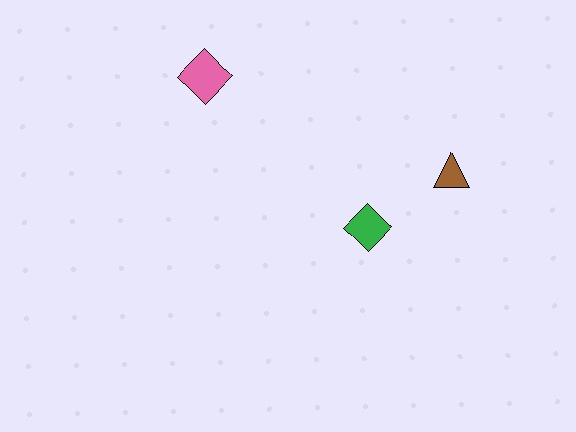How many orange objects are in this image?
There are no orange objects.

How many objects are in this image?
There are 3 objects.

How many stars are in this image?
There are no stars.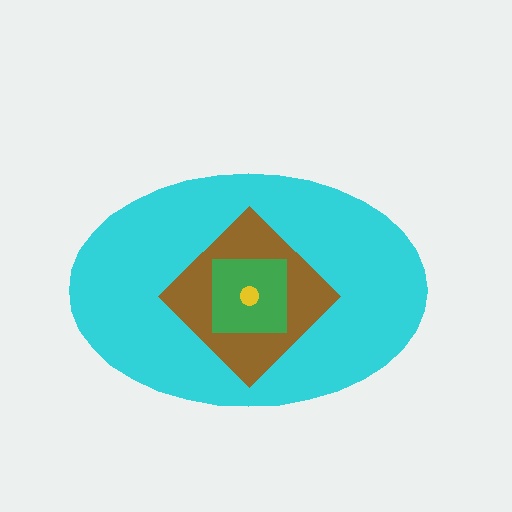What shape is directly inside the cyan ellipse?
The brown diamond.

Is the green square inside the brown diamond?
Yes.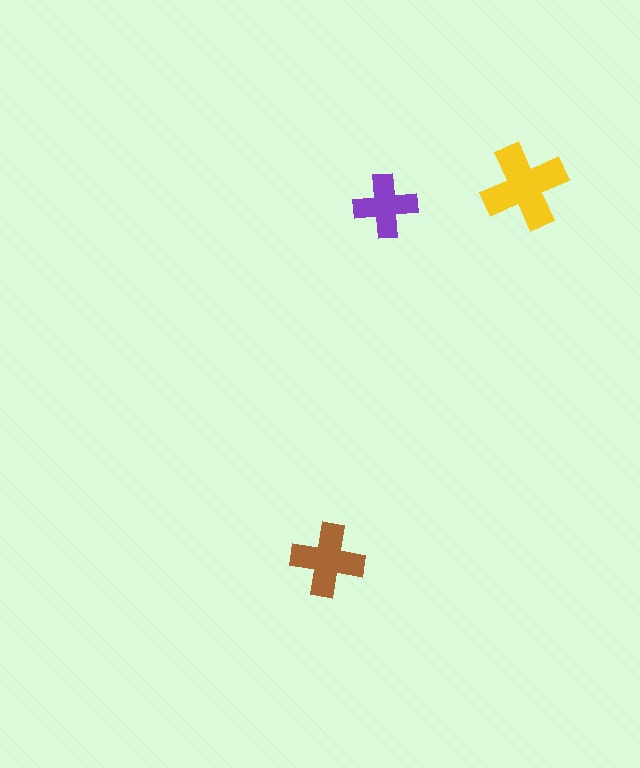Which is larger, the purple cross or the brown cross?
The brown one.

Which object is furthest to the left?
The brown cross is leftmost.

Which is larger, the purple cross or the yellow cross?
The yellow one.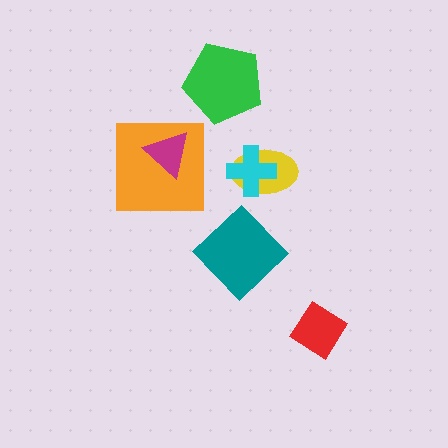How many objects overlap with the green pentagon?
0 objects overlap with the green pentagon.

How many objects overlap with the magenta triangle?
1 object overlaps with the magenta triangle.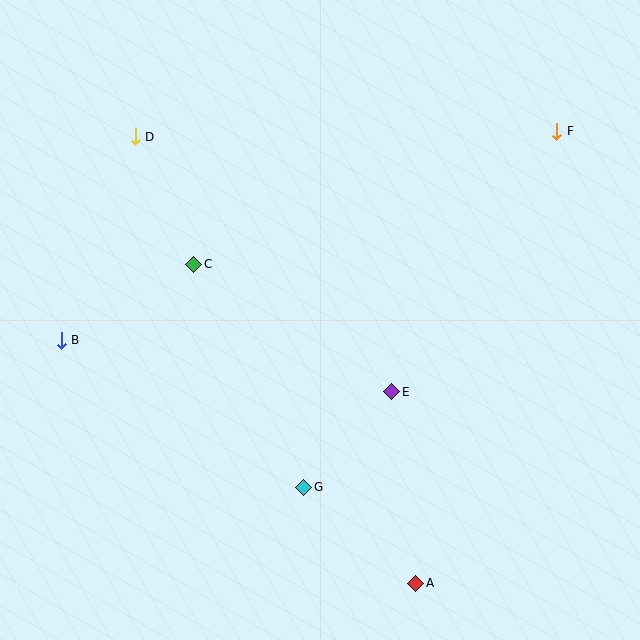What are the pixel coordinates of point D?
Point D is at (135, 137).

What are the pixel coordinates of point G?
Point G is at (304, 487).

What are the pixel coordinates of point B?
Point B is at (61, 340).